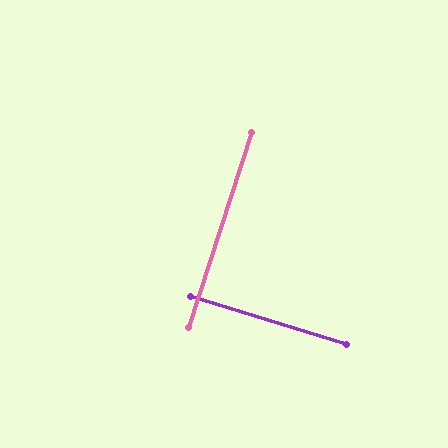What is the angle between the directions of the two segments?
Approximately 89 degrees.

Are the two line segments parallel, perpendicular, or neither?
Perpendicular — they meet at approximately 89°.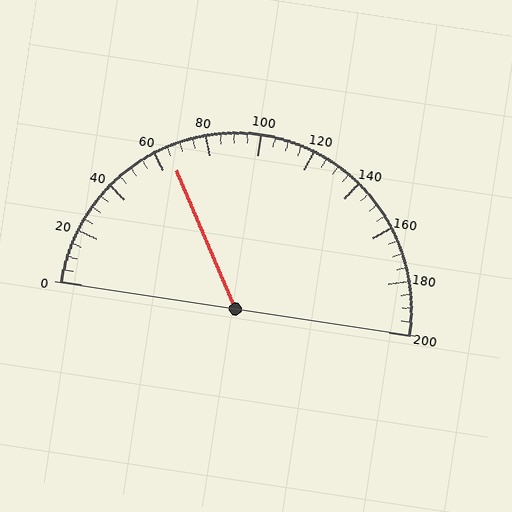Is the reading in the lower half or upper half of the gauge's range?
The reading is in the lower half of the range (0 to 200).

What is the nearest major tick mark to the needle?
The nearest major tick mark is 60.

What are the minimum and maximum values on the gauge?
The gauge ranges from 0 to 200.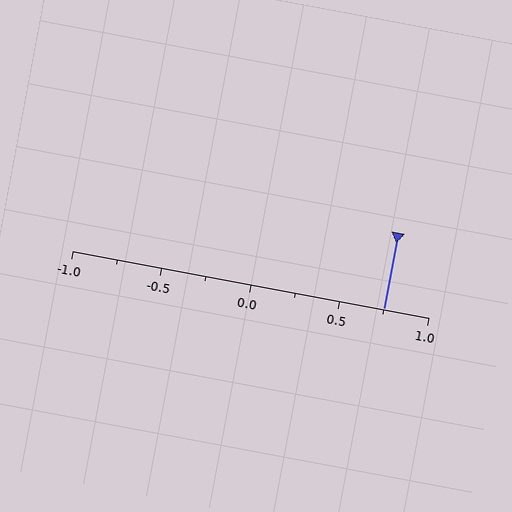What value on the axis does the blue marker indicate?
The marker indicates approximately 0.75.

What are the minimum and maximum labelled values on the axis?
The axis runs from -1.0 to 1.0.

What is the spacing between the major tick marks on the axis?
The major ticks are spaced 0.5 apart.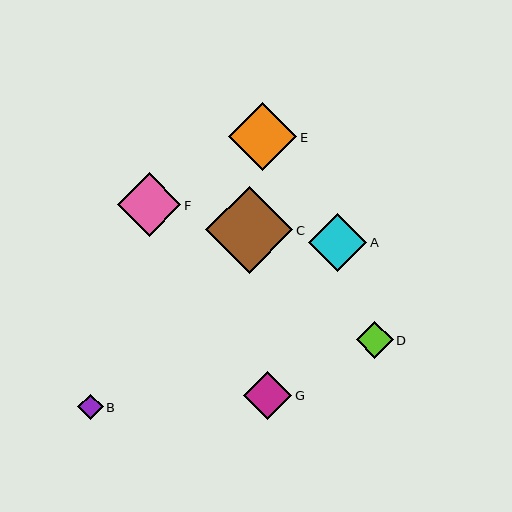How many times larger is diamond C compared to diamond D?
Diamond C is approximately 2.4 times the size of diamond D.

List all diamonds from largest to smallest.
From largest to smallest: C, E, F, A, G, D, B.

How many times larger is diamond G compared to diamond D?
Diamond G is approximately 1.3 times the size of diamond D.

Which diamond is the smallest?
Diamond B is the smallest with a size of approximately 25 pixels.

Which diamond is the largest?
Diamond C is the largest with a size of approximately 87 pixels.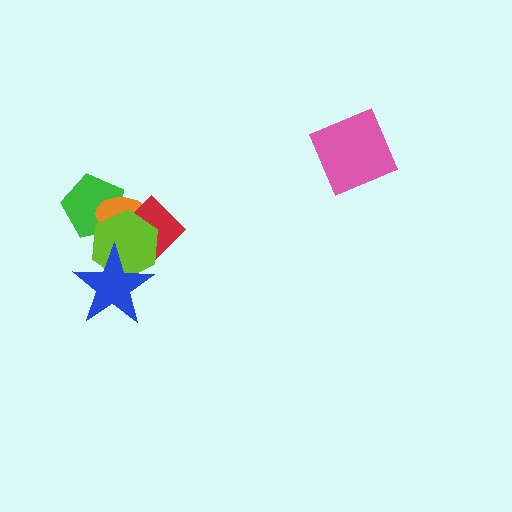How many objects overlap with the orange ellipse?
3 objects overlap with the orange ellipse.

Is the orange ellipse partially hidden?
Yes, it is partially covered by another shape.